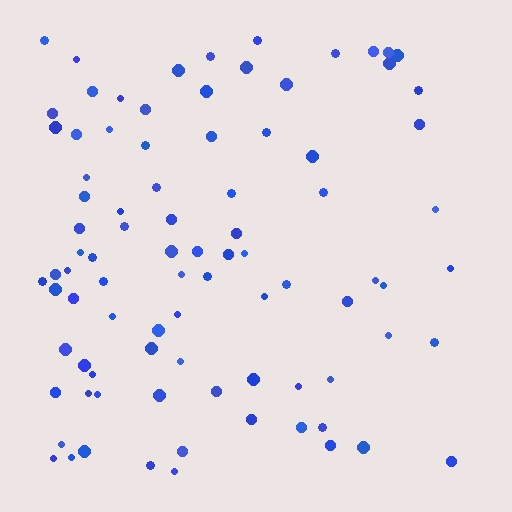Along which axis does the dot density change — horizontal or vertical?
Horizontal.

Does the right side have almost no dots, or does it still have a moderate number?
Still a moderate number, just noticeably fewer than the left.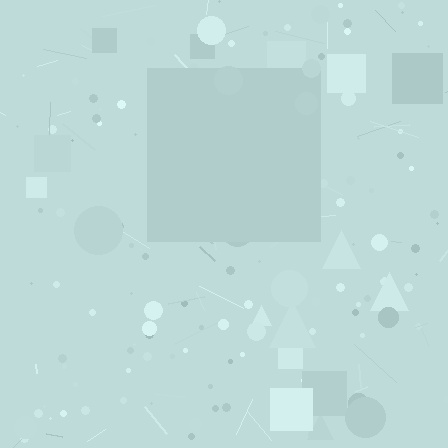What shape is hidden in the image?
A square is hidden in the image.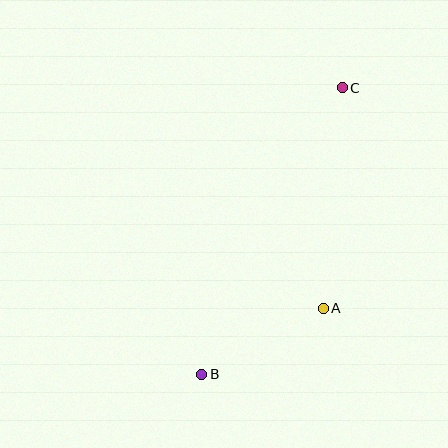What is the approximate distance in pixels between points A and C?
The distance between A and C is approximately 221 pixels.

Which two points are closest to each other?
Points A and B are closest to each other.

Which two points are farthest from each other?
Points B and C are farthest from each other.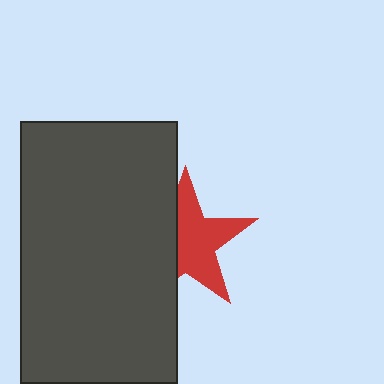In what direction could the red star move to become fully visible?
The red star could move right. That would shift it out from behind the dark gray rectangle entirely.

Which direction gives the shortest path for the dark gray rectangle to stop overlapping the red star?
Moving left gives the shortest separation.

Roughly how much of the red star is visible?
About half of it is visible (roughly 61%).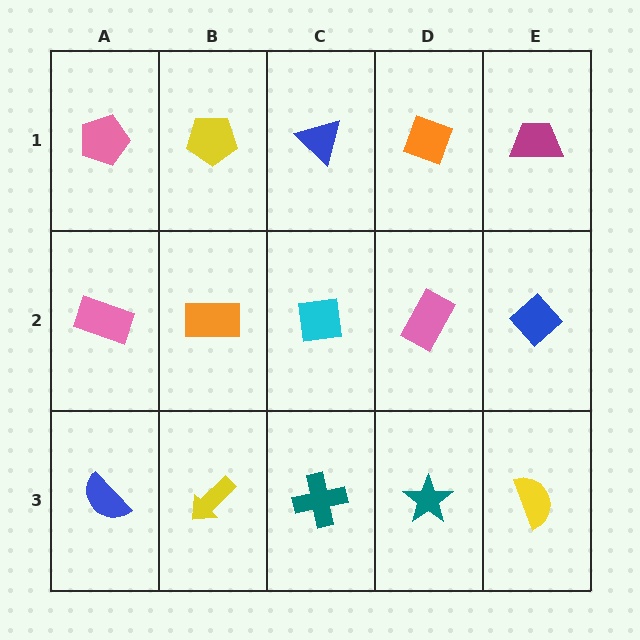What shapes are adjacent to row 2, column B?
A yellow pentagon (row 1, column B), a yellow arrow (row 3, column B), a pink rectangle (row 2, column A), a cyan square (row 2, column C).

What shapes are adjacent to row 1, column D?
A pink rectangle (row 2, column D), a blue triangle (row 1, column C), a magenta trapezoid (row 1, column E).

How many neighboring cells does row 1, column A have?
2.